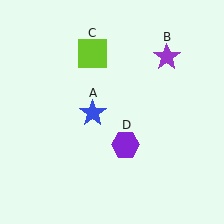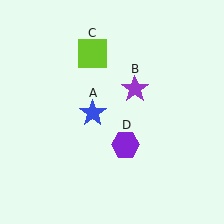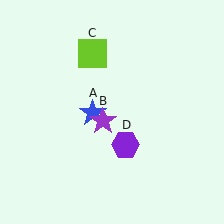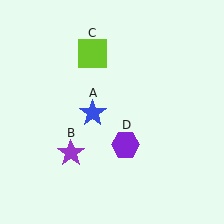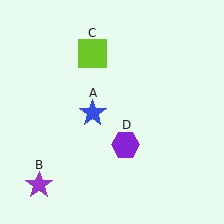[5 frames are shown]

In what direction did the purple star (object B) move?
The purple star (object B) moved down and to the left.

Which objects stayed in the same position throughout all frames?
Blue star (object A) and lime square (object C) and purple hexagon (object D) remained stationary.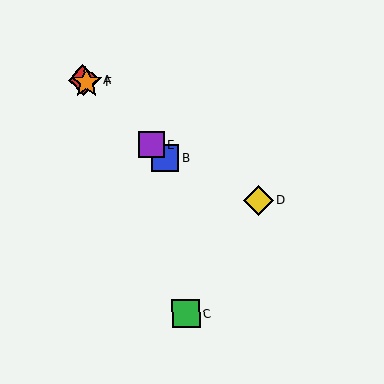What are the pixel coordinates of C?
Object C is at (186, 314).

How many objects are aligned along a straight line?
4 objects (A, B, E, F) are aligned along a straight line.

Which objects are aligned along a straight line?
Objects A, B, E, F are aligned along a straight line.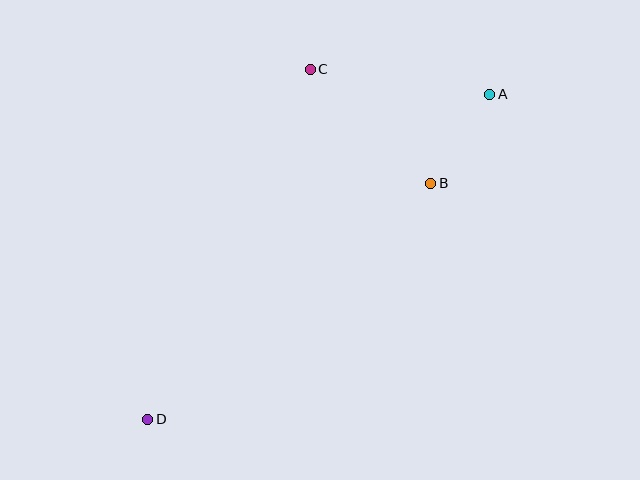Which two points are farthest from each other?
Points A and D are farthest from each other.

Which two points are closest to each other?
Points A and B are closest to each other.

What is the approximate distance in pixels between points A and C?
The distance between A and C is approximately 181 pixels.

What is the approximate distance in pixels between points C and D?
The distance between C and D is approximately 386 pixels.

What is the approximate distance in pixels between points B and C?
The distance between B and C is approximately 166 pixels.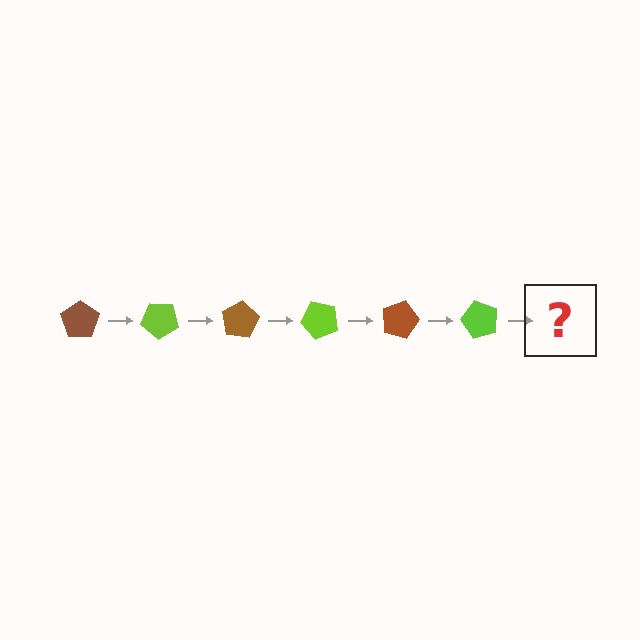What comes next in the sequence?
The next element should be a brown pentagon, rotated 240 degrees from the start.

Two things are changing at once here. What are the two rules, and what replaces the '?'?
The two rules are that it rotates 40 degrees each step and the color cycles through brown and lime. The '?' should be a brown pentagon, rotated 240 degrees from the start.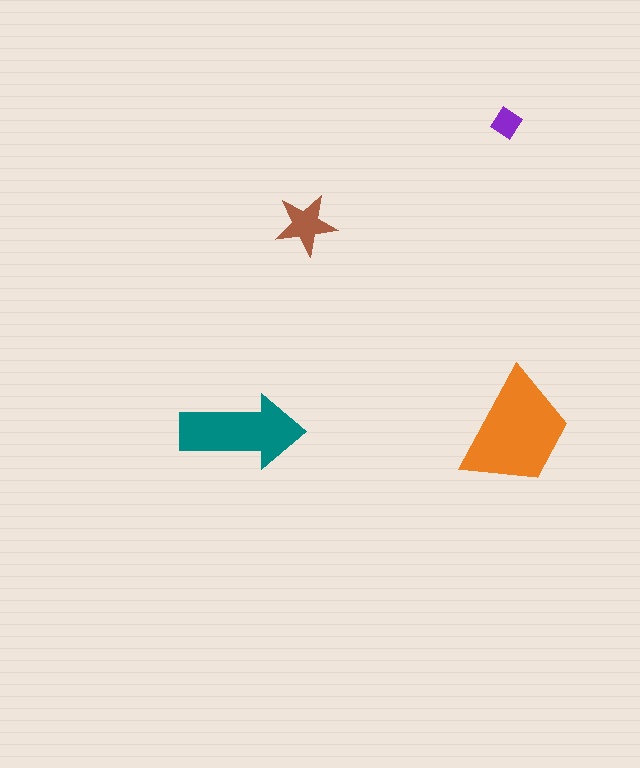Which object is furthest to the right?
The orange trapezoid is rightmost.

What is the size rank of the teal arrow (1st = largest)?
2nd.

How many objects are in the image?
There are 4 objects in the image.